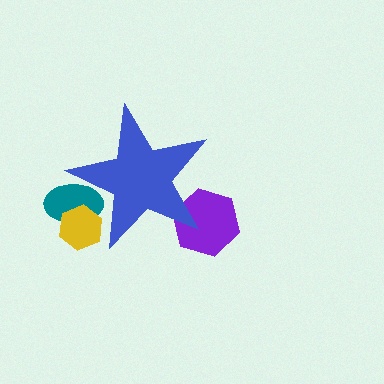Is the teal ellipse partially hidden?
Yes, the teal ellipse is partially hidden behind the blue star.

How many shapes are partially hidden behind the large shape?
3 shapes are partially hidden.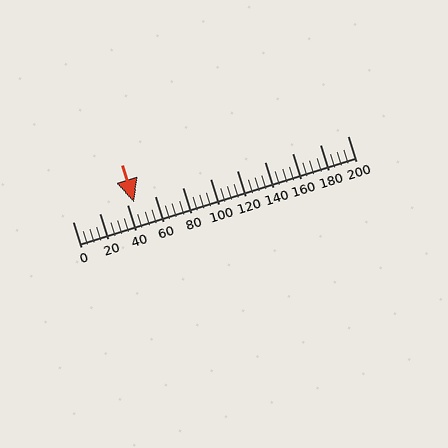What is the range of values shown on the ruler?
The ruler shows values from 0 to 200.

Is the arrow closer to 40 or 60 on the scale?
The arrow is closer to 40.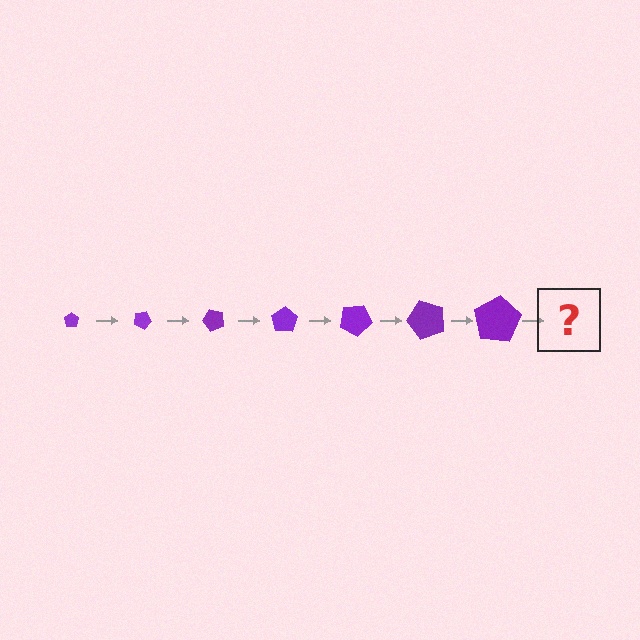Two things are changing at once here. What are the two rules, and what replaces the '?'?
The two rules are that the pentagon grows larger each step and it rotates 25 degrees each step. The '?' should be a pentagon, larger than the previous one and rotated 175 degrees from the start.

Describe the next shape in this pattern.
It should be a pentagon, larger than the previous one and rotated 175 degrees from the start.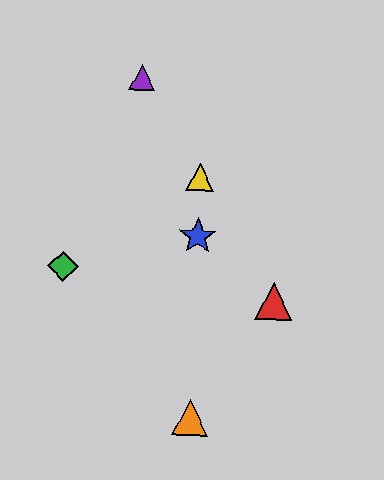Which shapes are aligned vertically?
The blue star, the yellow triangle, the orange triangle are aligned vertically.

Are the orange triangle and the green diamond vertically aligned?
No, the orange triangle is at x≈190 and the green diamond is at x≈63.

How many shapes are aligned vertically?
3 shapes (the blue star, the yellow triangle, the orange triangle) are aligned vertically.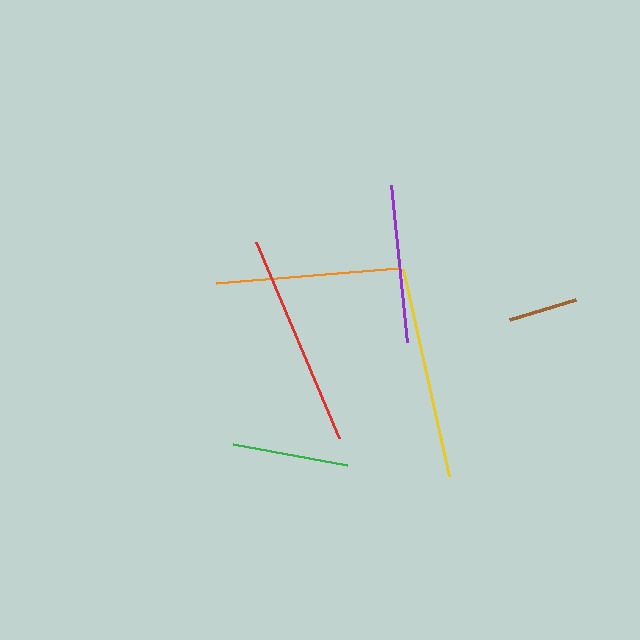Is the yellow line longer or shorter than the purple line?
The yellow line is longer than the purple line.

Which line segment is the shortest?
The brown line is the shortest at approximately 69 pixels.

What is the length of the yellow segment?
The yellow segment is approximately 212 pixels long.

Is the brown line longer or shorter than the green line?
The green line is longer than the brown line.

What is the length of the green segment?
The green segment is approximately 115 pixels long.